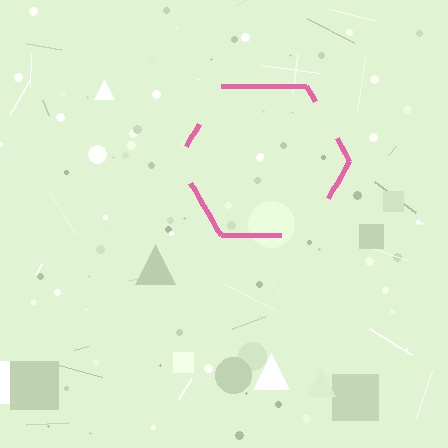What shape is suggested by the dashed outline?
The dashed outline suggests a hexagon.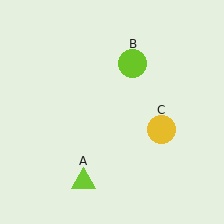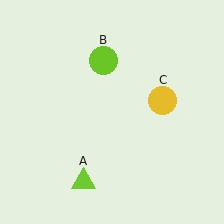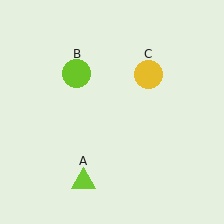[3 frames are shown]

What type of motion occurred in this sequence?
The lime circle (object B), yellow circle (object C) rotated counterclockwise around the center of the scene.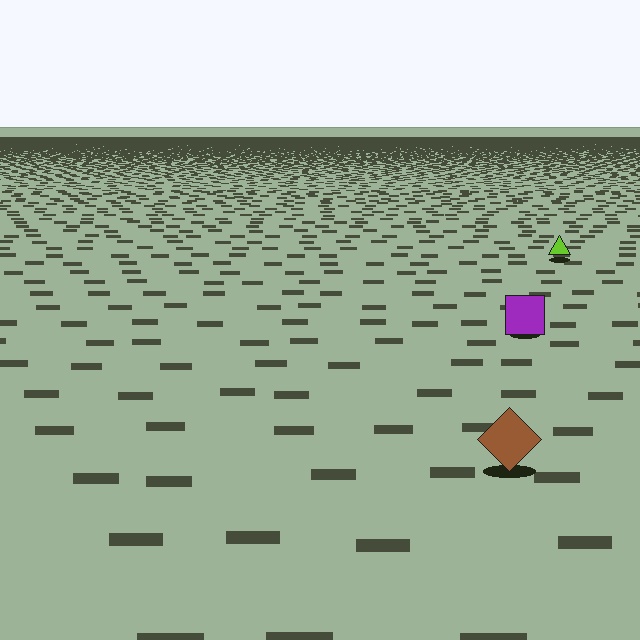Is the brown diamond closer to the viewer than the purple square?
Yes. The brown diamond is closer — you can tell from the texture gradient: the ground texture is coarser near it.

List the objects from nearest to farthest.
From nearest to farthest: the brown diamond, the purple square, the lime triangle.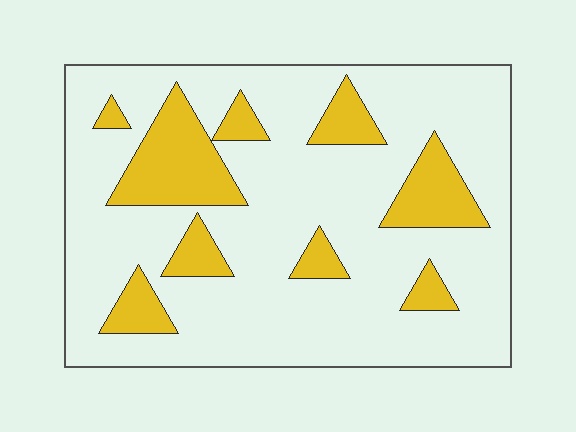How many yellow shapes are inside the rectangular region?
9.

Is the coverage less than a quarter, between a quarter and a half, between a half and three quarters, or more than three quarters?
Less than a quarter.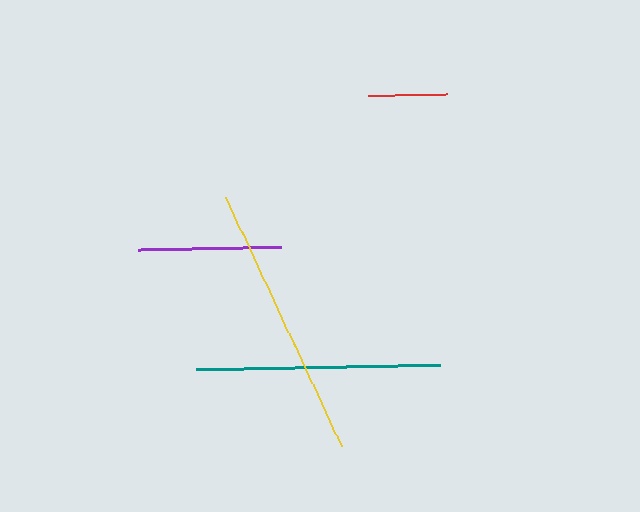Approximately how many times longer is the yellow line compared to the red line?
The yellow line is approximately 3.5 times the length of the red line.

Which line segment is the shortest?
The red line is the shortest at approximately 79 pixels.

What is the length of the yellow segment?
The yellow segment is approximately 274 pixels long.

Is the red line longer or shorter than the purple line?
The purple line is longer than the red line.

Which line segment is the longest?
The yellow line is the longest at approximately 274 pixels.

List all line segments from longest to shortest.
From longest to shortest: yellow, teal, purple, red.